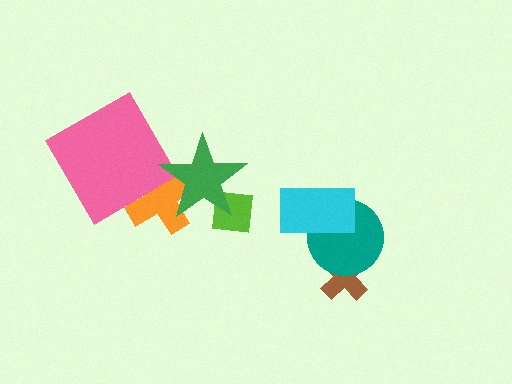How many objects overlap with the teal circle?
2 objects overlap with the teal circle.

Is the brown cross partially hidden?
Yes, it is partially covered by another shape.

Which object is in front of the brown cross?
The teal circle is in front of the brown cross.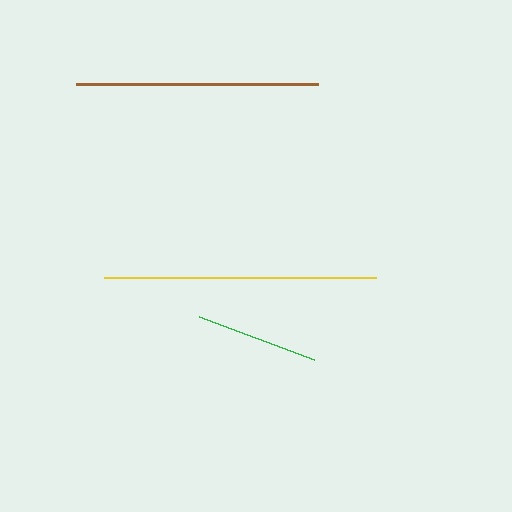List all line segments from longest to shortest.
From longest to shortest: yellow, brown, green.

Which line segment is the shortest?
The green line is the shortest at approximately 123 pixels.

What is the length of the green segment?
The green segment is approximately 123 pixels long.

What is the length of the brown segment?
The brown segment is approximately 242 pixels long.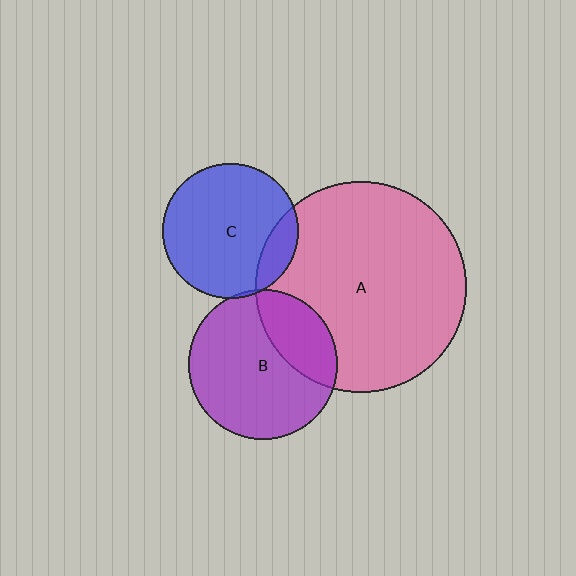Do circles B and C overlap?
Yes.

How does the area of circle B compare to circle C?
Approximately 1.2 times.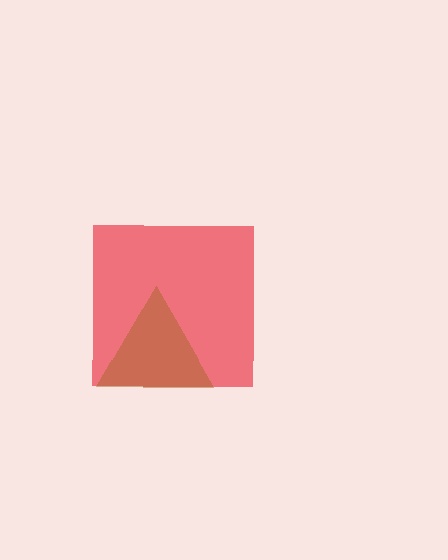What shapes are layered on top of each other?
The layered shapes are: a red square, a brown triangle.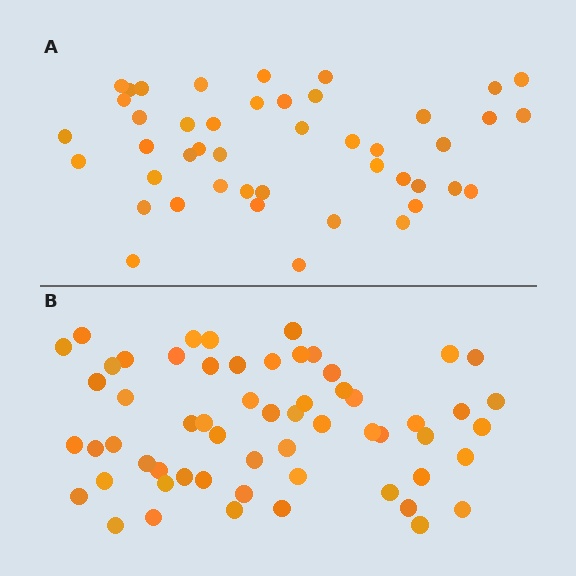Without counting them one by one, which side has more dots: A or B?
Region B (the bottom region) has more dots.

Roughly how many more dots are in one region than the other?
Region B has approximately 15 more dots than region A.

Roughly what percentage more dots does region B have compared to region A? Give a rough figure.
About 30% more.